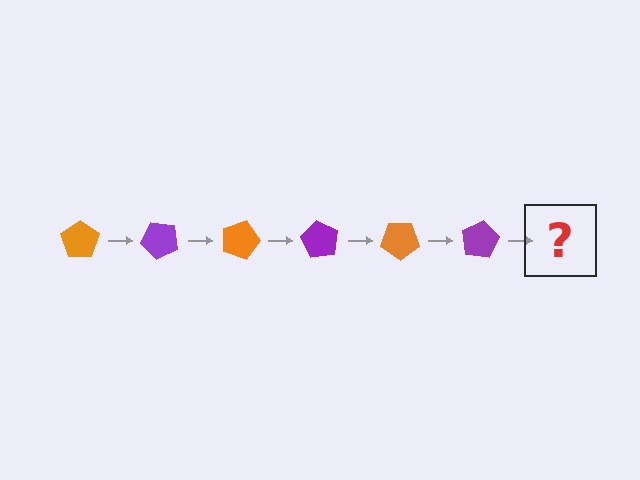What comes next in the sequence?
The next element should be an orange pentagon, rotated 270 degrees from the start.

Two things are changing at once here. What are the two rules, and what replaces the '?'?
The two rules are that it rotates 45 degrees each step and the color cycles through orange and purple. The '?' should be an orange pentagon, rotated 270 degrees from the start.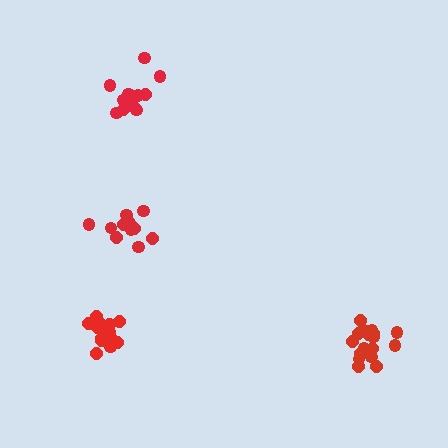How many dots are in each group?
Group 1: 12 dots, Group 2: 16 dots, Group 3: 12 dots, Group 4: 17 dots (57 total).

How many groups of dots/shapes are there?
There are 4 groups.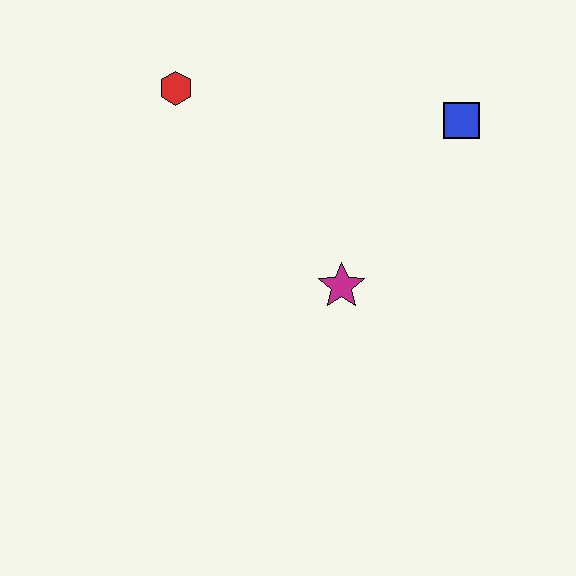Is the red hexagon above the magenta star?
Yes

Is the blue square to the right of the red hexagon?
Yes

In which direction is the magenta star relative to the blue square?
The magenta star is below the blue square.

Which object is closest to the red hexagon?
The magenta star is closest to the red hexagon.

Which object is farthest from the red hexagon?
The blue square is farthest from the red hexagon.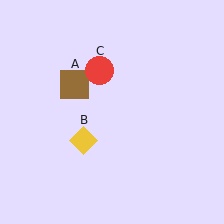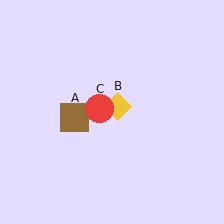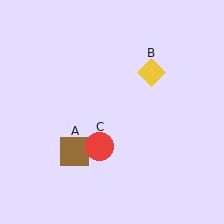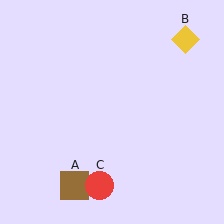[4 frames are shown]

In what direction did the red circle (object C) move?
The red circle (object C) moved down.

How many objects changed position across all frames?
3 objects changed position: brown square (object A), yellow diamond (object B), red circle (object C).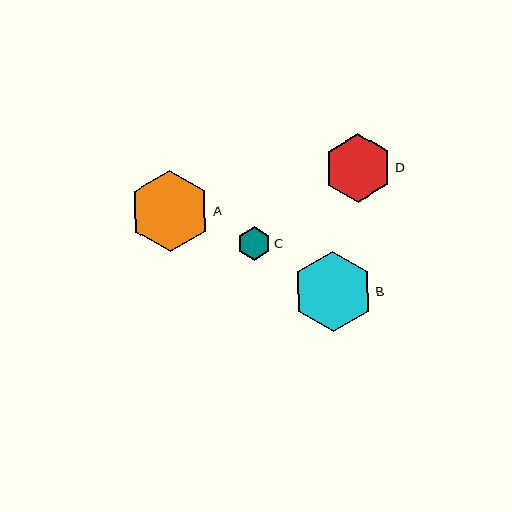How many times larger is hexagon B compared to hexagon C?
Hexagon B is approximately 2.4 times the size of hexagon C.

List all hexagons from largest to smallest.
From largest to smallest: A, B, D, C.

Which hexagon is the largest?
Hexagon A is the largest with a size of approximately 81 pixels.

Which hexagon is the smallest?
Hexagon C is the smallest with a size of approximately 33 pixels.